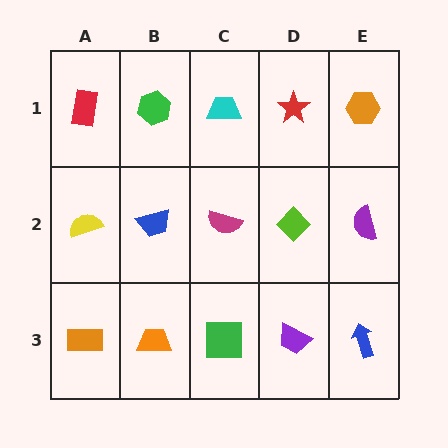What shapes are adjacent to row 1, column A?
A yellow semicircle (row 2, column A), a green hexagon (row 1, column B).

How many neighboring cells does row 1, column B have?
3.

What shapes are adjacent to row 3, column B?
A blue trapezoid (row 2, column B), an orange rectangle (row 3, column A), a green square (row 3, column C).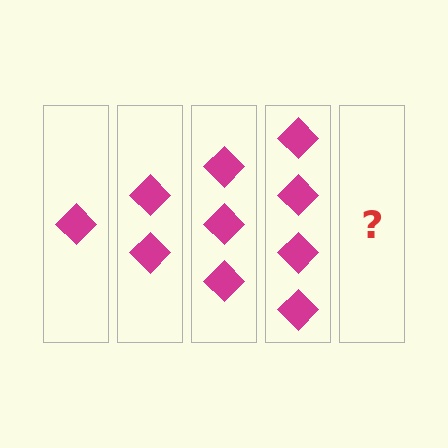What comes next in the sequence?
The next element should be 5 diamonds.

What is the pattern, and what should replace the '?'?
The pattern is that each step adds one more diamond. The '?' should be 5 diamonds.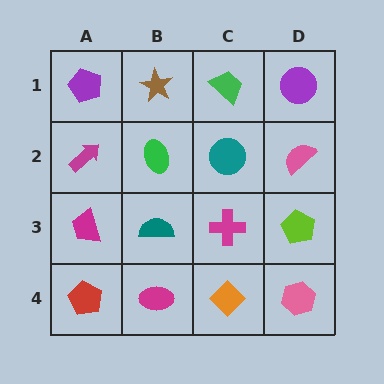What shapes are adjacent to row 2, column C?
A green trapezoid (row 1, column C), a magenta cross (row 3, column C), a green ellipse (row 2, column B), a pink semicircle (row 2, column D).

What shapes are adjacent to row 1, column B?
A green ellipse (row 2, column B), a purple pentagon (row 1, column A), a green trapezoid (row 1, column C).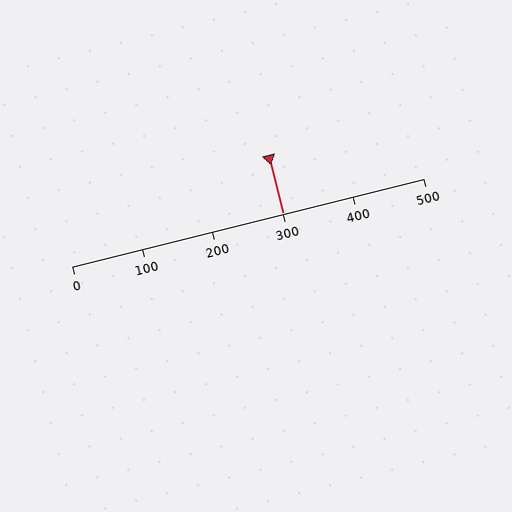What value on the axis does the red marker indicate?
The marker indicates approximately 300.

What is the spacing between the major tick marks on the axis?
The major ticks are spaced 100 apart.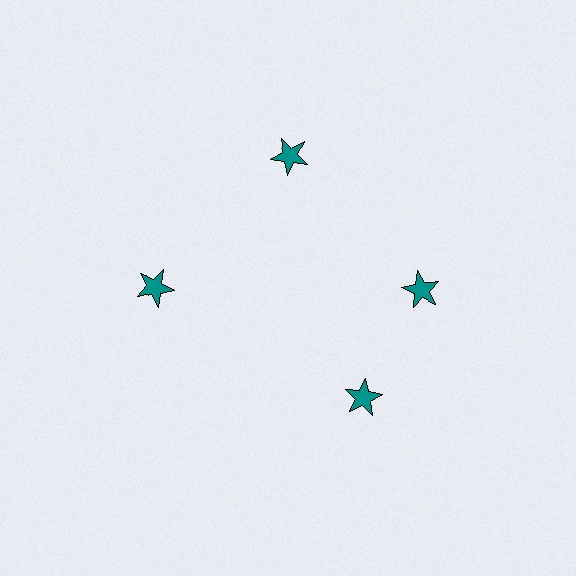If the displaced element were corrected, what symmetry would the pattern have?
It would have 4-fold rotational symmetry — the pattern would map onto itself every 90 degrees.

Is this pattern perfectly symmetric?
No. The 4 teal stars are arranged in a ring, but one element near the 6 o'clock position is rotated out of alignment along the ring, breaking the 4-fold rotational symmetry.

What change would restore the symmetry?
The symmetry would be restored by rotating it back into even spacing with its neighbors so that all 4 stars sit at equal angles and equal distance from the center.